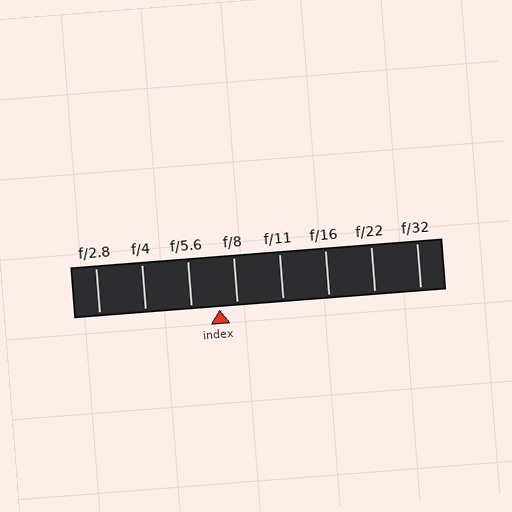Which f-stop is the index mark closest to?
The index mark is closest to f/8.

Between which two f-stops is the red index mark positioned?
The index mark is between f/5.6 and f/8.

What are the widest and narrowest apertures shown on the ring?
The widest aperture shown is f/2.8 and the narrowest is f/32.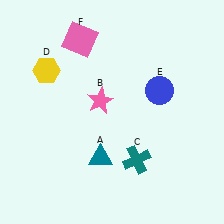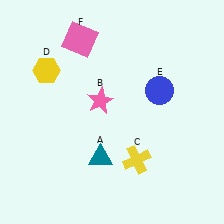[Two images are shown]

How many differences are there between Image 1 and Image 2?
There is 1 difference between the two images.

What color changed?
The cross (C) changed from teal in Image 1 to yellow in Image 2.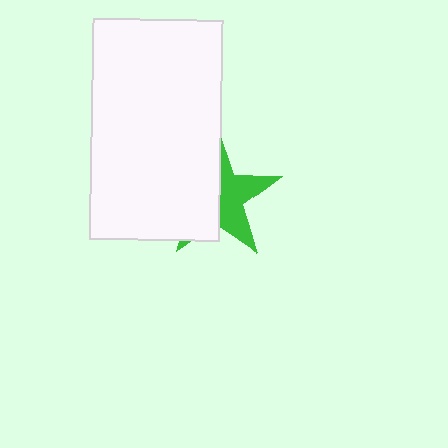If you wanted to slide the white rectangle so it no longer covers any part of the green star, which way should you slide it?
Slide it left — that is the most direct way to separate the two shapes.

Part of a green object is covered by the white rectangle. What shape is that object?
It is a star.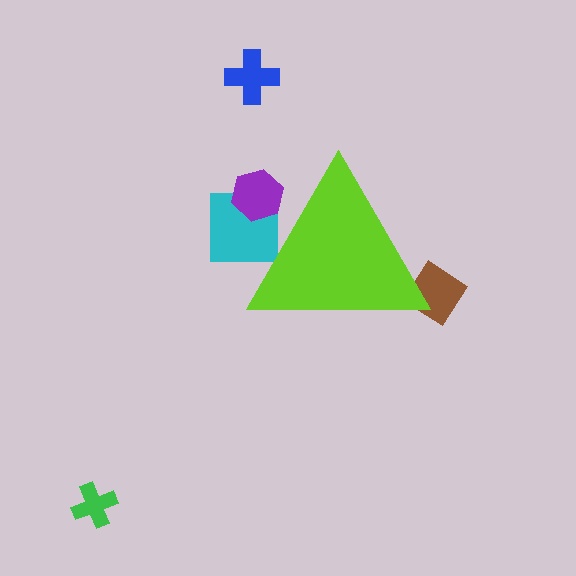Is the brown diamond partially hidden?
Yes, the brown diamond is partially hidden behind the lime triangle.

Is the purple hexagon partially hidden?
Yes, the purple hexagon is partially hidden behind the lime triangle.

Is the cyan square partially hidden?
Yes, the cyan square is partially hidden behind the lime triangle.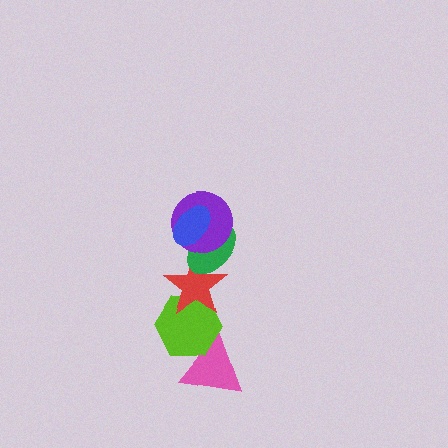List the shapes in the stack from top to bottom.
From top to bottom: the blue ellipse, the purple circle, the green ellipse, the red star, the lime hexagon, the pink triangle.